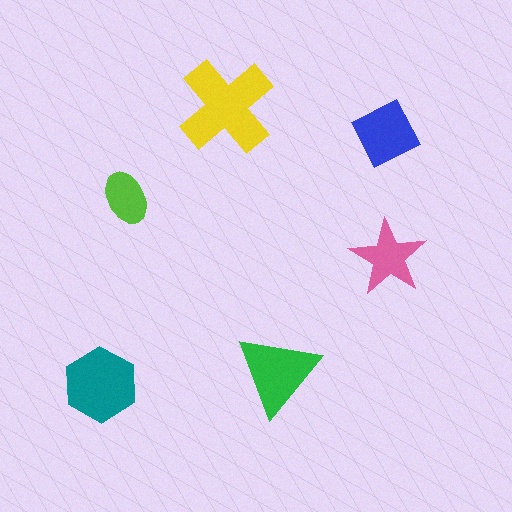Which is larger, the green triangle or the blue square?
The green triangle.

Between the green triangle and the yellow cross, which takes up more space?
The yellow cross.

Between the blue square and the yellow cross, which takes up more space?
The yellow cross.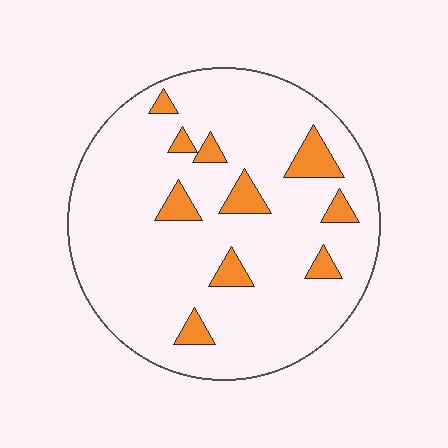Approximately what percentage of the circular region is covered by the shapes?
Approximately 10%.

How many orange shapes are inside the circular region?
10.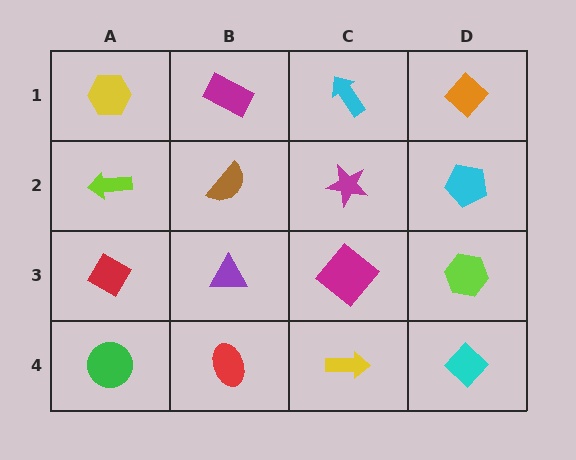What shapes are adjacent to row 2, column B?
A magenta rectangle (row 1, column B), a purple triangle (row 3, column B), a lime arrow (row 2, column A), a magenta star (row 2, column C).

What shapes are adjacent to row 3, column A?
A lime arrow (row 2, column A), a green circle (row 4, column A), a purple triangle (row 3, column B).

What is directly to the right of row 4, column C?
A cyan diamond.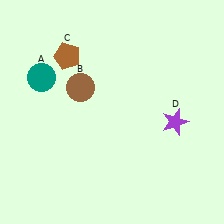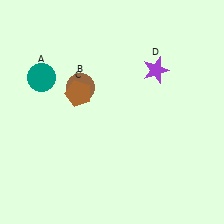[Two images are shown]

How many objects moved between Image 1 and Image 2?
2 objects moved between the two images.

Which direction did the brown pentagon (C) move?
The brown pentagon (C) moved down.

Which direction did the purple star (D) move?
The purple star (D) moved up.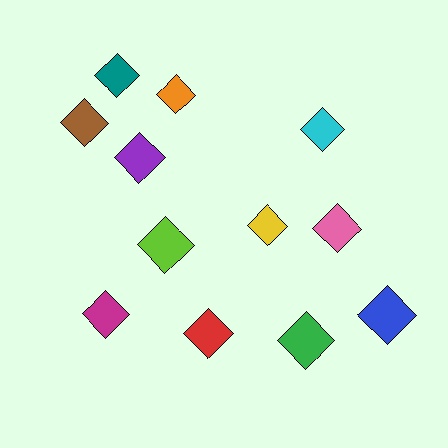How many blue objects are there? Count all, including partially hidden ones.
There is 1 blue object.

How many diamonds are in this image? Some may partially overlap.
There are 12 diamonds.